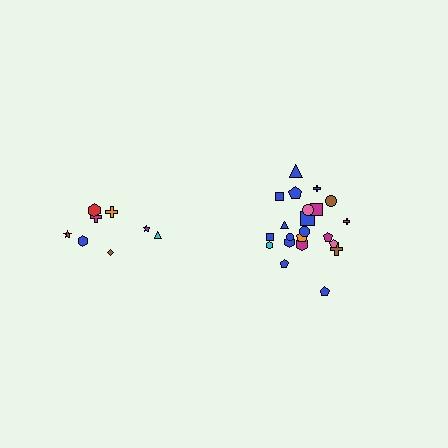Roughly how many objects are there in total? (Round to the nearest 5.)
Roughly 30 objects in total.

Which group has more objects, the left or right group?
The right group.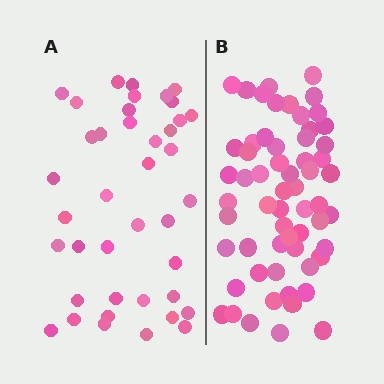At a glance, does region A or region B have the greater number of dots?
Region B (the right region) has more dots.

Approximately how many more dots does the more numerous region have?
Region B has approximately 20 more dots than region A.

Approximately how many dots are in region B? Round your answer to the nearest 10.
About 60 dots.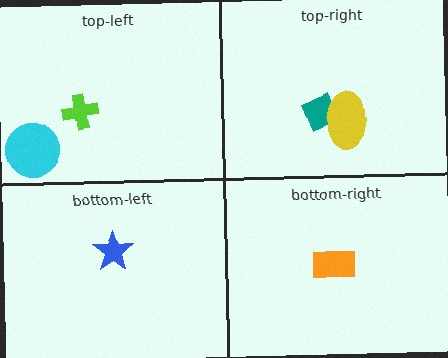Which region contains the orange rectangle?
The bottom-right region.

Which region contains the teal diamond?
The top-right region.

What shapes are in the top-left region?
The lime cross, the cyan circle.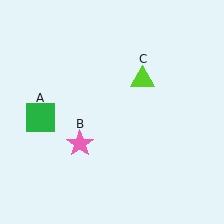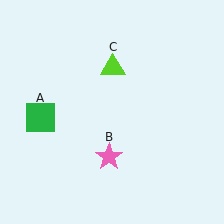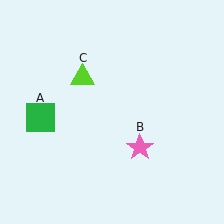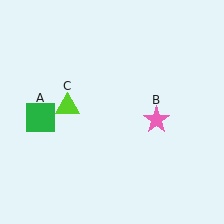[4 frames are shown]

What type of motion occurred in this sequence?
The pink star (object B), lime triangle (object C) rotated counterclockwise around the center of the scene.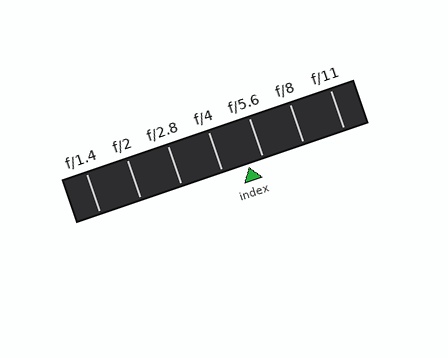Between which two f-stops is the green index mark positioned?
The index mark is between f/4 and f/5.6.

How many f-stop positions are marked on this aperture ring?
There are 7 f-stop positions marked.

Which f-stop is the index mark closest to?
The index mark is closest to f/5.6.